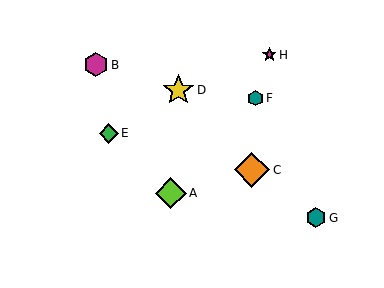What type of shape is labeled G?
Shape G is a teal hexagon.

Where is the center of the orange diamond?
The center of the orange diamond is at (252, 170).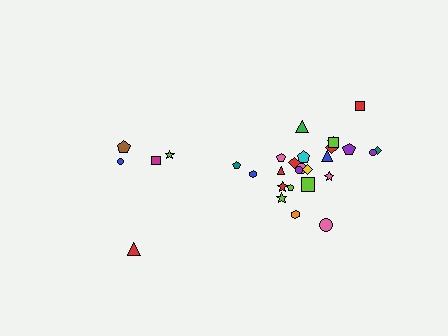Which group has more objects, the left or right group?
The right group.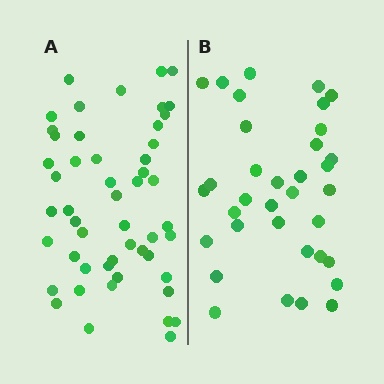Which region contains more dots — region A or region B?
Region A (the left region) has more dots.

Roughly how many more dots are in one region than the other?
Region A has approximately 15 more dots than region B.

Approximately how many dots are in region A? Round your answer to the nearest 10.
About 50 dots. (The exact count is 51, which rounds to 50.)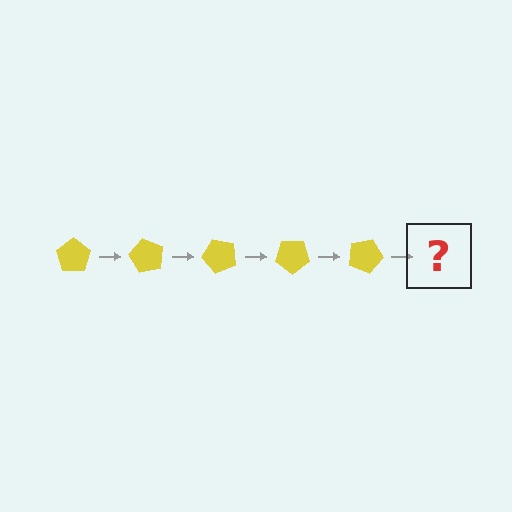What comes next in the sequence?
The next element should be a yellow pentagon rotated 300 degrees.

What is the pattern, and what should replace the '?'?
The pattern is that the pentagon rotates 60 degrees each step. The '?' should be a yellow pentagon rotated 300 degrees.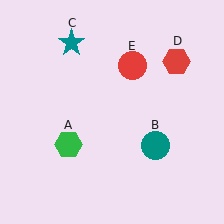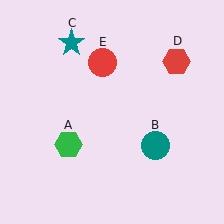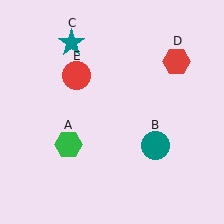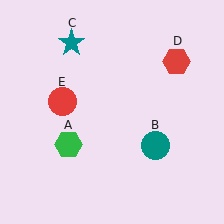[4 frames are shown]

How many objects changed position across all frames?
1 object changed position: red circle (object E).